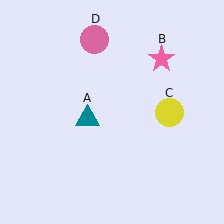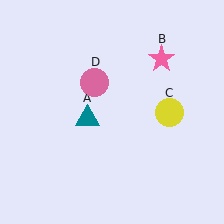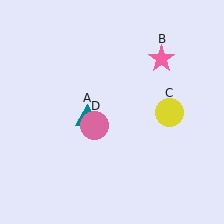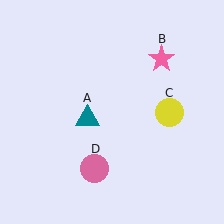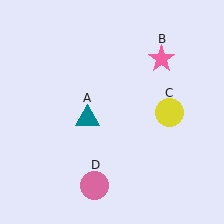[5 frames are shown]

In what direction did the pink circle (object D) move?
The pink circle (object D) moved down.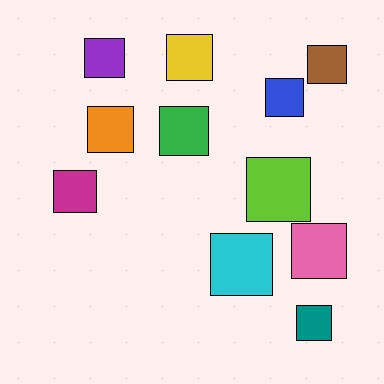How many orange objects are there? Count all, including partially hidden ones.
There is 1 orange object.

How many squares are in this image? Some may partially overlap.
There are 11 squares.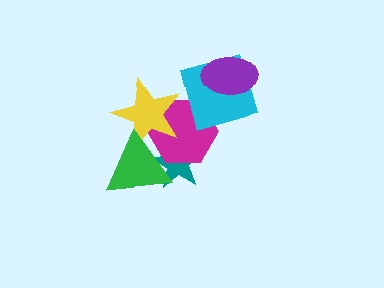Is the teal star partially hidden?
Yes, it is partially covered by another shape.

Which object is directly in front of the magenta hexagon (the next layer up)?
The cyan diamond is directly in front of the magenta hexagon.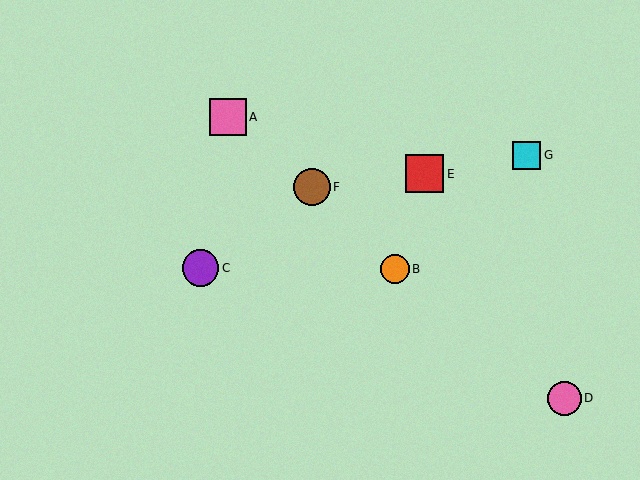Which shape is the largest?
The red square (labeled E) is the largest.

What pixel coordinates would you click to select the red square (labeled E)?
Click at (425, 174) to select the red square E.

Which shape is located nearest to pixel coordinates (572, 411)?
The pink circle (labeled D) at (564, 398) is nearest to that location.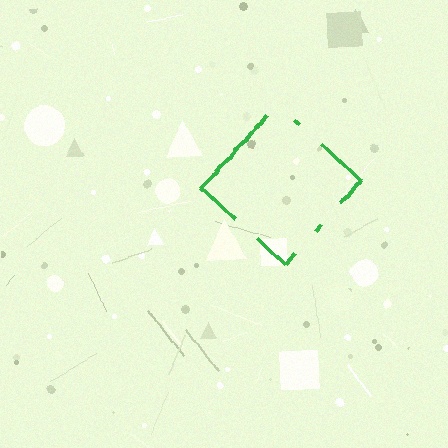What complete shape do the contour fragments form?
The contour fragments form a diamond.